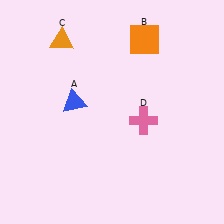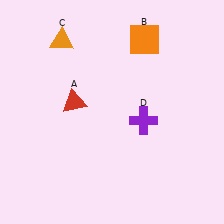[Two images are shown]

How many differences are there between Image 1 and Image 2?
There are 2 differences between the two images.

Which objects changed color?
A changed from blue to red. D changed from pink to purple.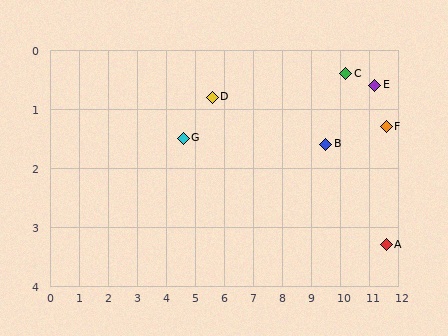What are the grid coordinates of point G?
Point G is at approximately (4.6, 1.5).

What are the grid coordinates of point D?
Point D is at approximately (5.6, 0.8).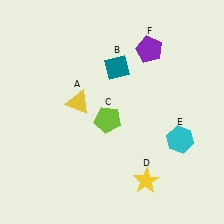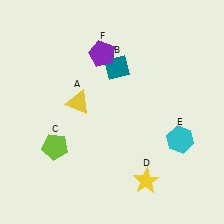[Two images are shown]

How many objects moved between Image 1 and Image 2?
2 objects moved between the two images.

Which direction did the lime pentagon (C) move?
The lime pentagon (C) moved left.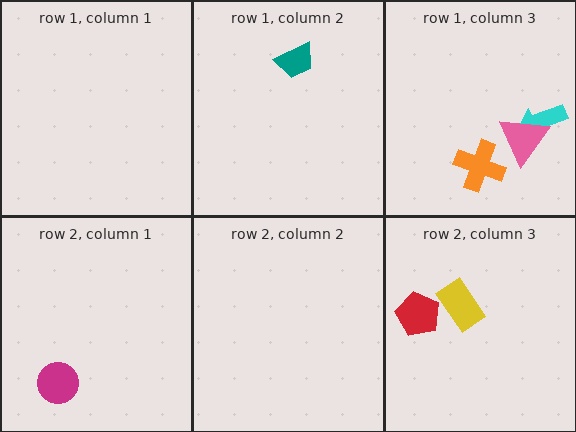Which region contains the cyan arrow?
The row 1, column 3 region.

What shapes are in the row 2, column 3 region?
The red pentagon, the yellow rectangle.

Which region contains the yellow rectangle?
The row 2, column 3 region.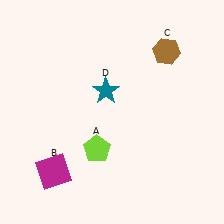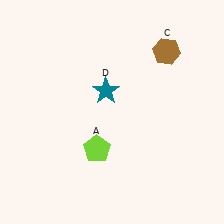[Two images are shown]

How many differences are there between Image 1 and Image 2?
There is 1 difference between the two images.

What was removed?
The magenta square (B) was removed in Image 2.